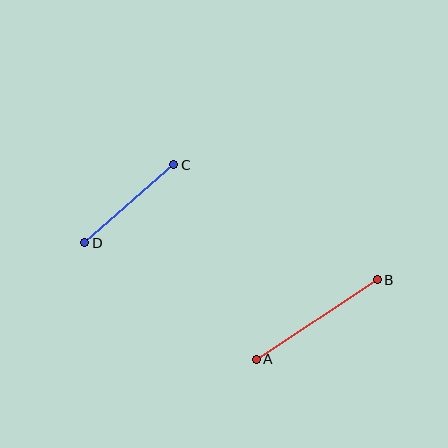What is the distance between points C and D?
The distance is approximately 118 pixels.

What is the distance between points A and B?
The distance is approximately 145 pixels.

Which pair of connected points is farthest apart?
Points A and B are farthest apart.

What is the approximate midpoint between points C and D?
The midpoint is at approximately (129, 204) pixels.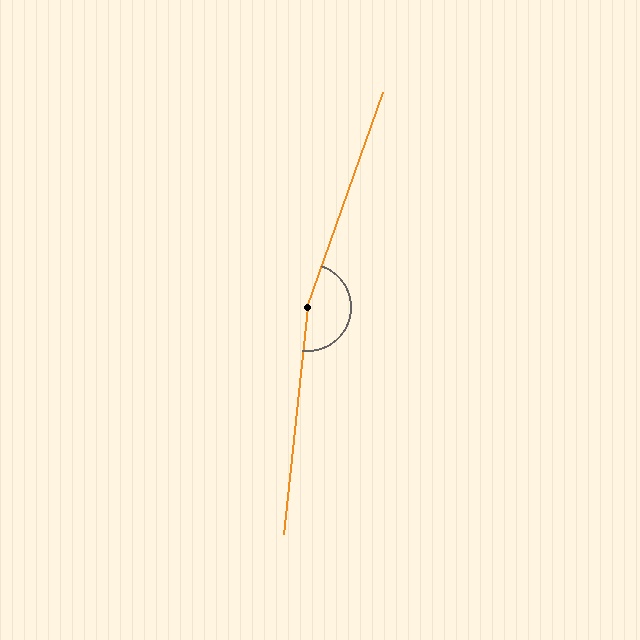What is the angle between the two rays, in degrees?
Approximately 167 degrees.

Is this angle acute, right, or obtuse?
It is obtuse.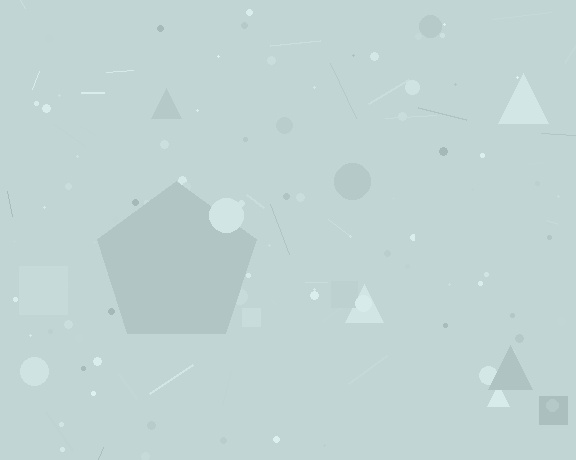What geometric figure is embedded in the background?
A pentagon is embedded in the background.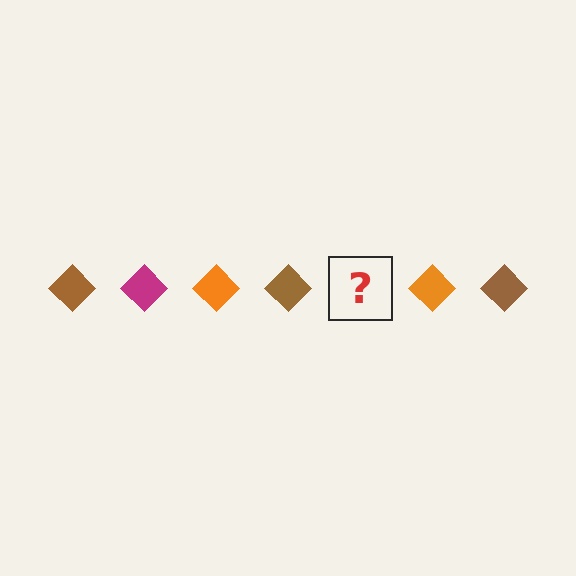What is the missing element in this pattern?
The missing element is a magenta diamond.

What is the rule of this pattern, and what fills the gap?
The rule is that the pattern cycles through brown, magenta, orange diamonds. The gap should be filled with a magenta diamond.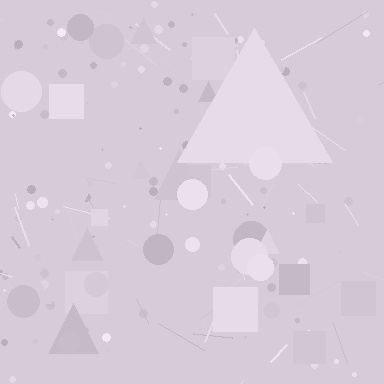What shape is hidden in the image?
A triangle is hidden in the image.